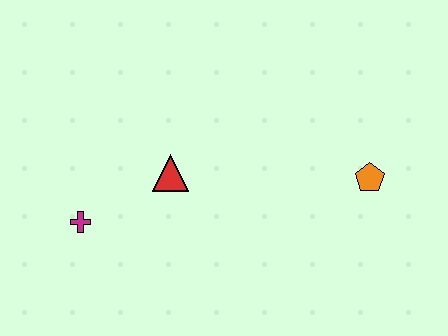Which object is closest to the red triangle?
The magenta cross is closest to the red triangle.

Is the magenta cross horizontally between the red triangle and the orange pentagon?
No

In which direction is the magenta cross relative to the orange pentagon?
The magenta cross is to the left of the orange pentagon.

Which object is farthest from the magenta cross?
The orange pentagon is farthest from the magenta cross.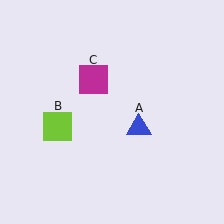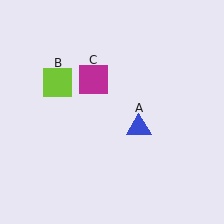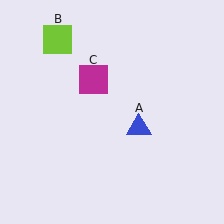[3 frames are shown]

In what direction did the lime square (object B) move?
The lime square (object B) moved up.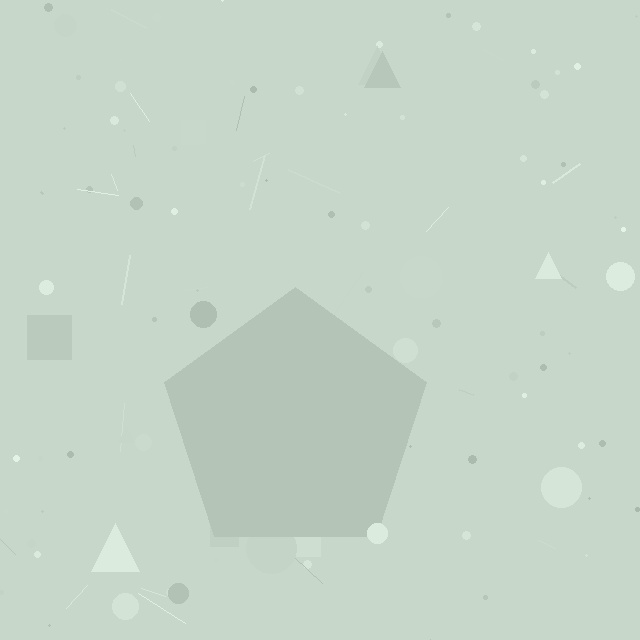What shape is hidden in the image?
A pentagon is hidden in the image.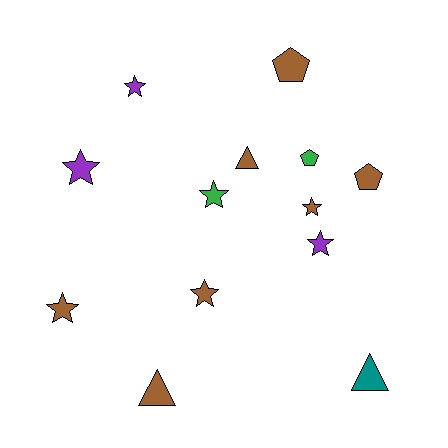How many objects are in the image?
There are 13 objects.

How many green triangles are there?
There are no green triangles.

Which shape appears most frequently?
Star, with 7 objects.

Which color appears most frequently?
Brown, with 7 objects.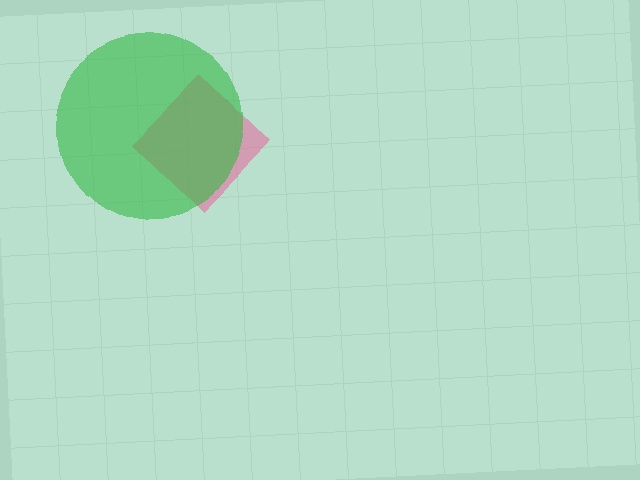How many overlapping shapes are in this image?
There are 2 overlapping shapes in the image.